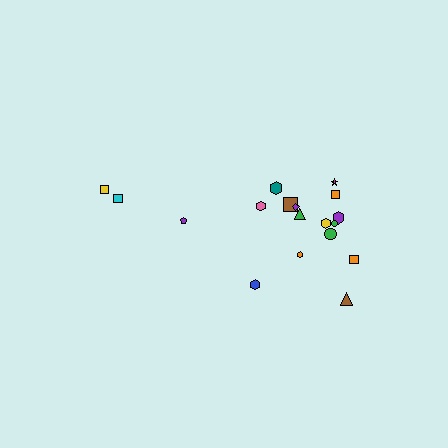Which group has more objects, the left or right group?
The right group.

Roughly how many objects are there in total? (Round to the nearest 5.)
Roughly 20 objects in total.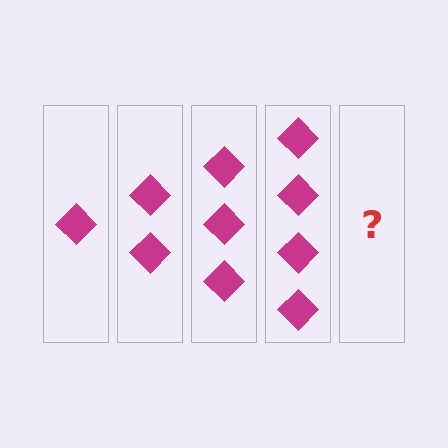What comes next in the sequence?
The next element should be 5 diamonds.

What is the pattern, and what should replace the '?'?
The pattern is that each step adds one more diamond. The '?' should be 5 diamonds.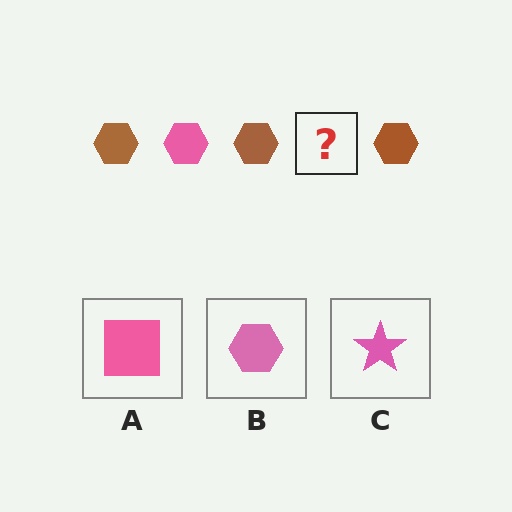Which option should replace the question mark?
Option B.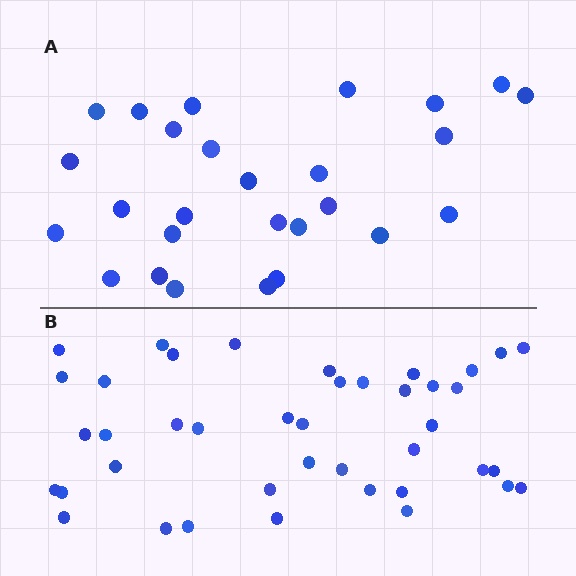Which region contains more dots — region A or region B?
Region B (the bottom region) has more dots.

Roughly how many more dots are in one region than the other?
Region B has approximately 15 more dots than region A.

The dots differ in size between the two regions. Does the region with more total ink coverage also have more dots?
No. Region A has more total ink coverage because its dots are larger, but region B actually contains more individual dots. Total area can be misleading — the number of items is what matters here.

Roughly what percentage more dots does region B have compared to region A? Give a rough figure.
About 50% more.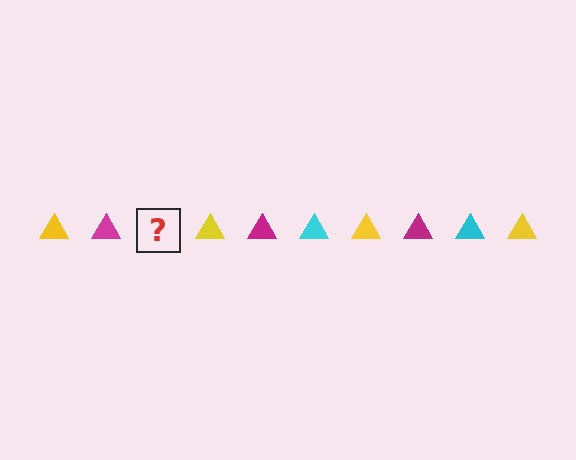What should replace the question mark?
The question mark should be replaced with a cyan triangle.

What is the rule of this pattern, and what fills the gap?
The rule is that the pattern cycles through yellow, magenta, cyan triangles. The gap should be filled with a cyan triangle.